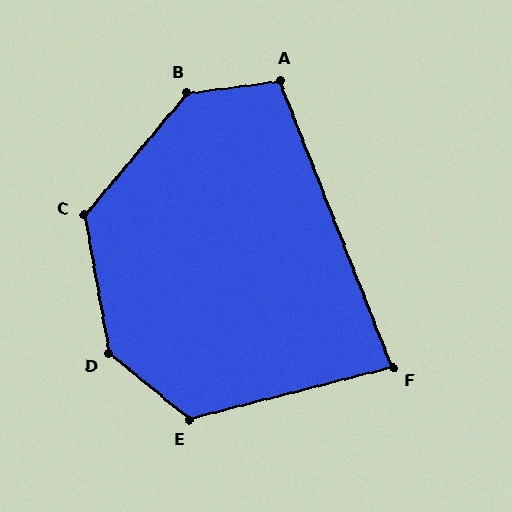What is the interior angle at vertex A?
Approximately 104 degrees (obtuse).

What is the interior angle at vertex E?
Approximately 126 degrees (obtuse).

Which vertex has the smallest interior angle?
F, at approximately 83 degrees.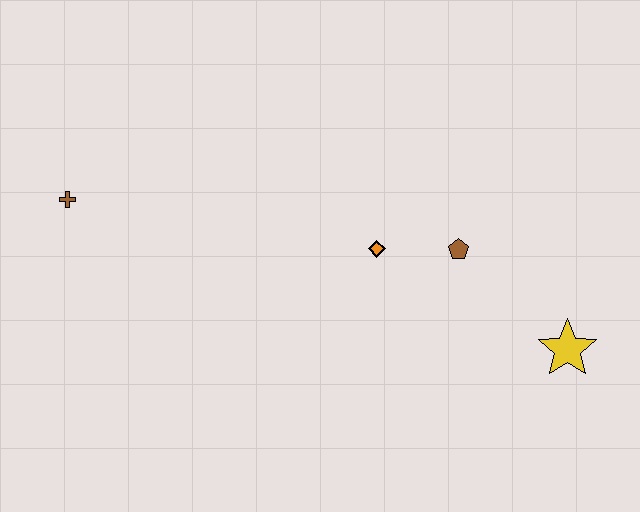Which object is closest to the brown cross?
The orange diamond is closest to the brown cross.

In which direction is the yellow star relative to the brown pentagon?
The yellow star is to the right of the brown pentagon.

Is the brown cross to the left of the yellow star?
Yes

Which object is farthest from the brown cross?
The yellow star is farthest from the brown cross.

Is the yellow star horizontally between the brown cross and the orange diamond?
No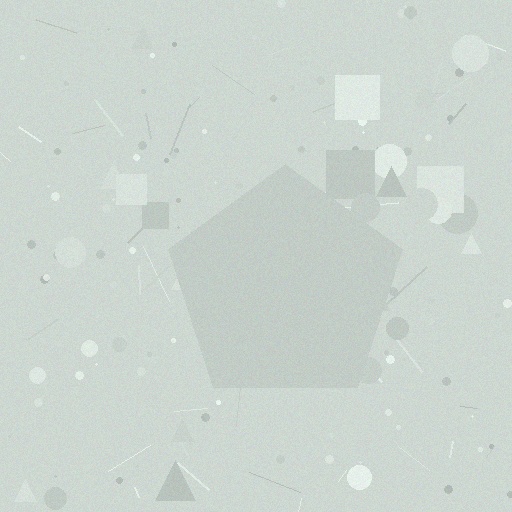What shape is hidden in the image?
A pentagon is hidden in the image.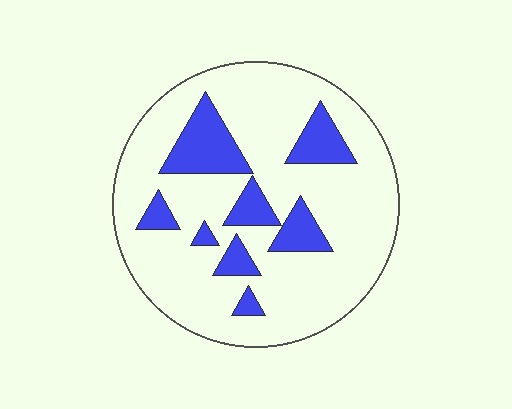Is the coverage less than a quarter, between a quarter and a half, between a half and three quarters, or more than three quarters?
Less than a quarter.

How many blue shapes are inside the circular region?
8.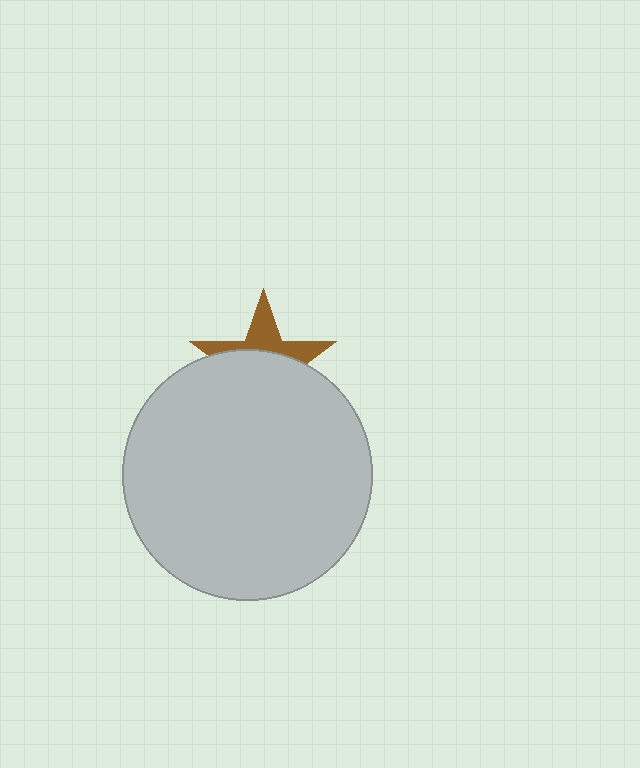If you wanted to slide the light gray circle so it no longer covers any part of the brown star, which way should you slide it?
Slide it down — that is the most direct way to separate the two shapes.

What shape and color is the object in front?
The object in front is a light gray circle.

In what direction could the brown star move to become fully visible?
The brown star could move up. That would shift it out from behind the light gray circle entirely.